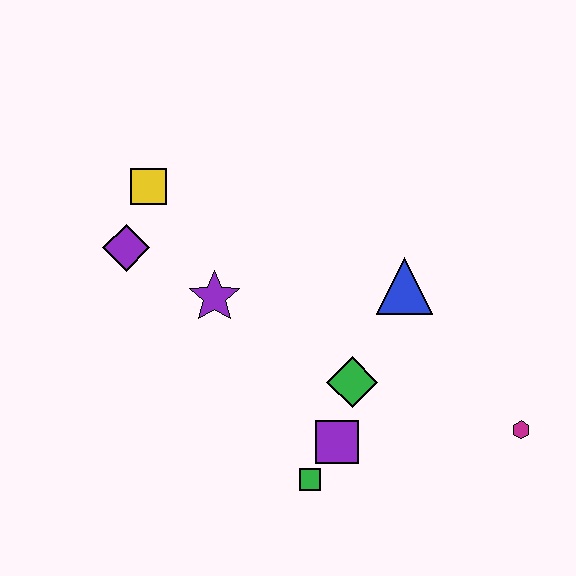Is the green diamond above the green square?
Yes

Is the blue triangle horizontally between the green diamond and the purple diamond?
No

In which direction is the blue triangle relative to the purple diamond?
The blue triangle is to the right of the purple diamond.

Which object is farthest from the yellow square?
The magenta hexagon is farthest from the yellow square.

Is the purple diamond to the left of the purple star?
Yes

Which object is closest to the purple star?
The purple diamond is closest to the purple star.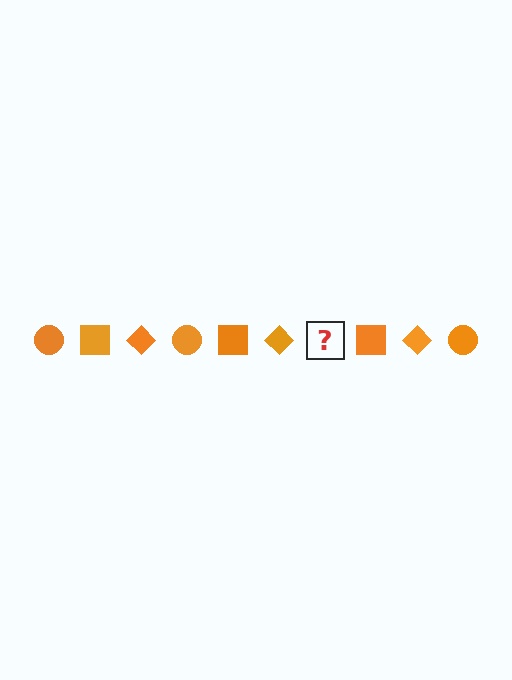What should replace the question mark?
The question mark should be replaced with an orange circle.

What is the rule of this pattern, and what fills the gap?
The rule is that the pattern cycles through circle, square, diamond shapes in orange. The gap should be filled with an orange circle.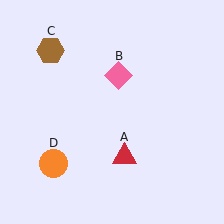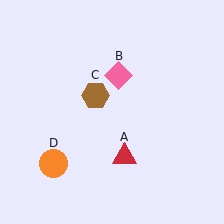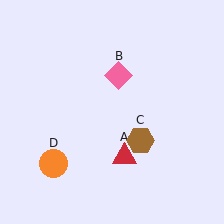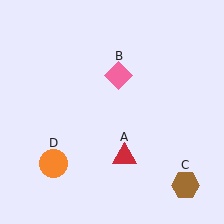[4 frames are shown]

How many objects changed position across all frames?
1 object changed position: brown hexagon (object C).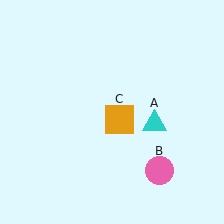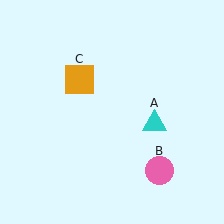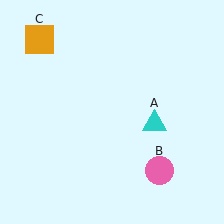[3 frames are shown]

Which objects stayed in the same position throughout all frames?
Cyan triangle (object A) and pink circle (object B) remained stationary.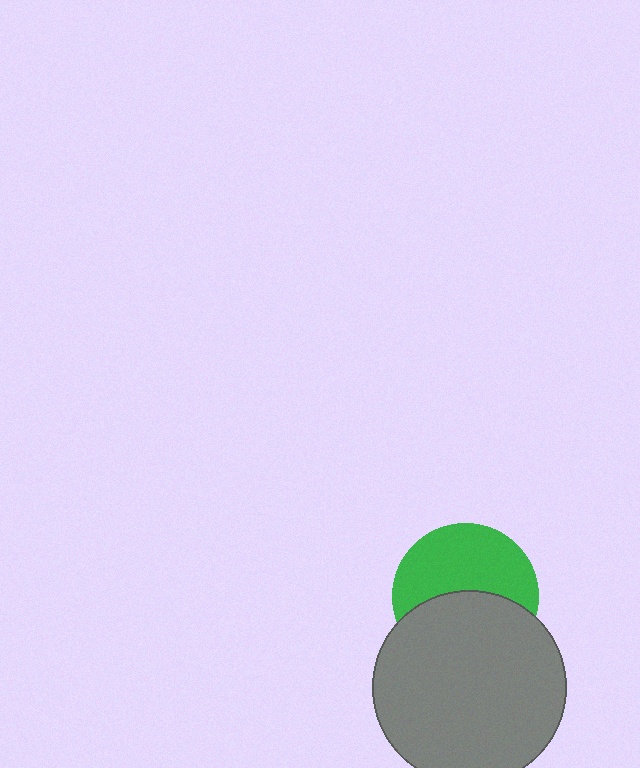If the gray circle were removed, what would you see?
You would see the complete green circle.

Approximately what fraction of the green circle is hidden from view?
Roughly 47% of the green circle is hidden behind the gray circle.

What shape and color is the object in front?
The object in front is a gray circle.